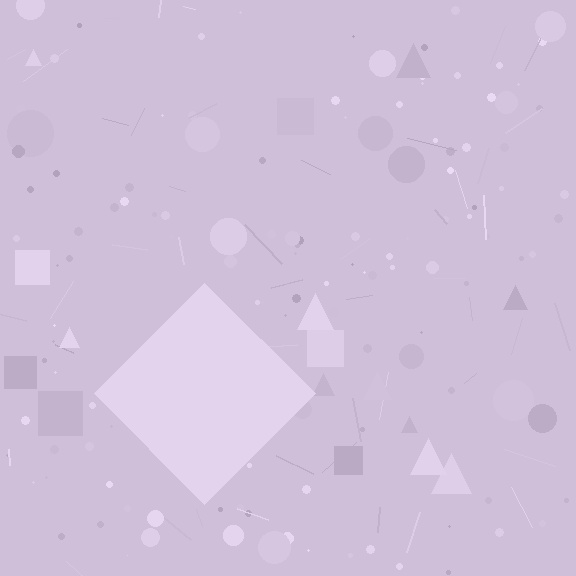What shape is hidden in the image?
A diamond is hidden in the image.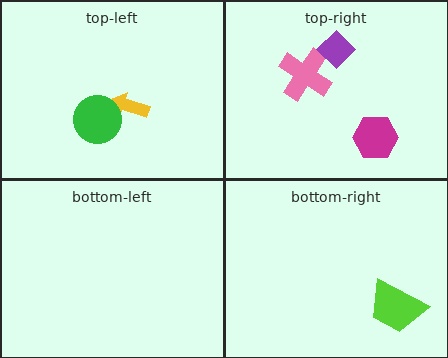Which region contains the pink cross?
The top-right region.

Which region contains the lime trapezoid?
The bottom-right region.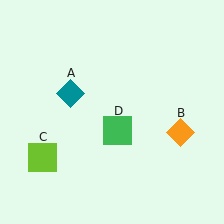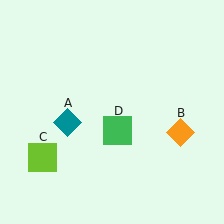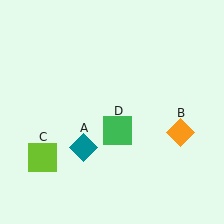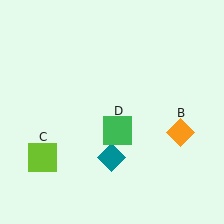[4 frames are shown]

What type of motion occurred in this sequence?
The teal diamond (object A) rotated counterclockwise around the center of the scene.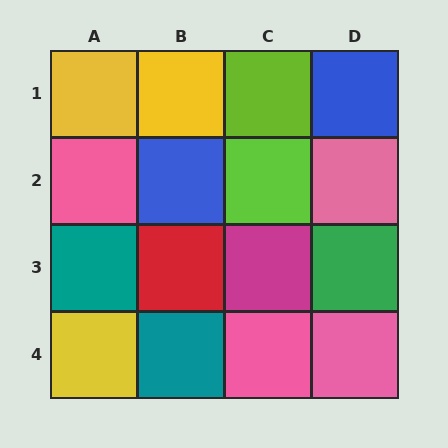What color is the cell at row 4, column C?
Pink.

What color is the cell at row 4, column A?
Yellow.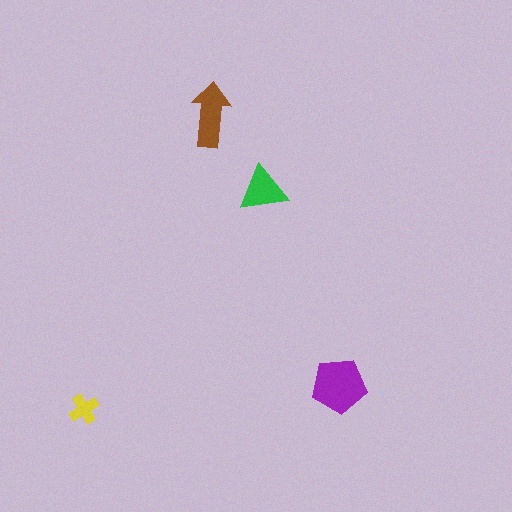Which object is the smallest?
The yellow cross.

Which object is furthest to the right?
The purple pentagon is rightmost.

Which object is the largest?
The purple pentagon.